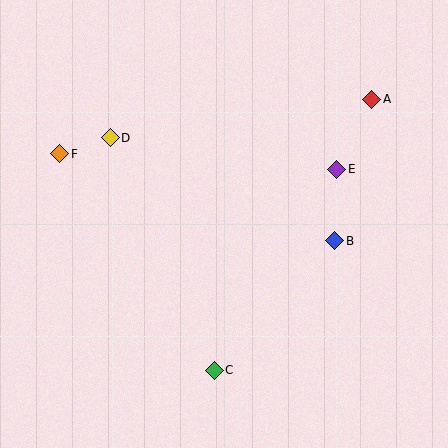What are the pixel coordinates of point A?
Point A is at (372, 99).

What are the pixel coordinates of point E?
Point E is at (337, 169).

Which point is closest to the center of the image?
Point B at (335, 241) is closest to the center.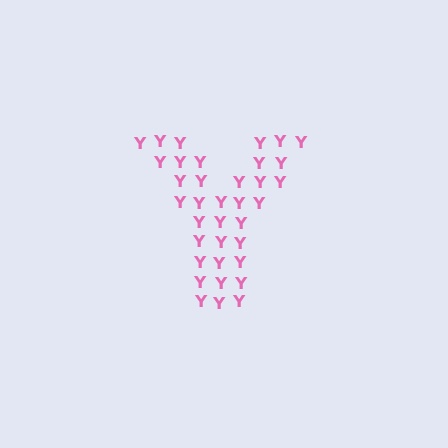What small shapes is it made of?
It is made of small letter Y's.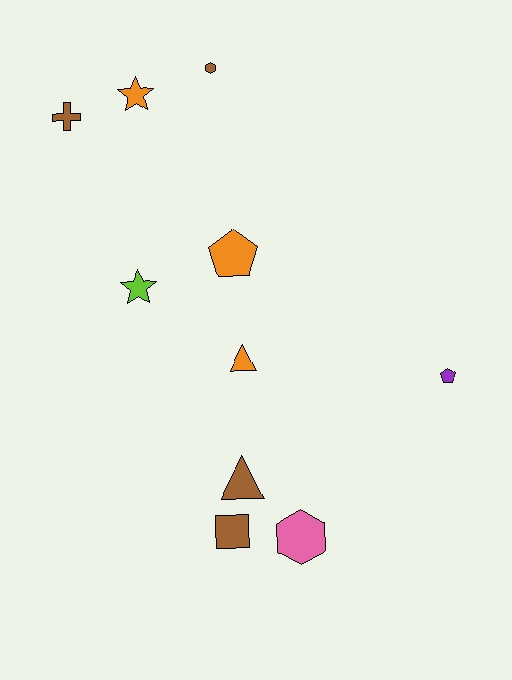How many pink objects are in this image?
There is 1 pink object.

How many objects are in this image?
There are 10 objects.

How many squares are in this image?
There is 1 square.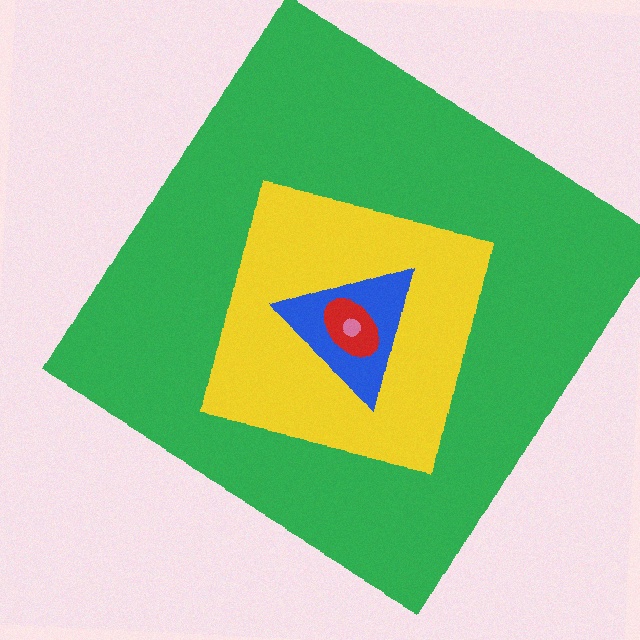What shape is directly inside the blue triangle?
The red ellipse.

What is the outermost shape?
The green diamond.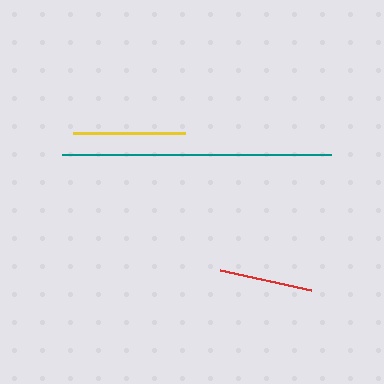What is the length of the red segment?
The red segment is approximately 94 pixels long.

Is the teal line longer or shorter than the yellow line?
The teal line is longer than the yellow line.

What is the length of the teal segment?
The teal segment is approximately 270 pixels long.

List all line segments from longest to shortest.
From longest to shortest: teal, yellow, red.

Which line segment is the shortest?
The red line is the shortest at approximately 94 pixels.